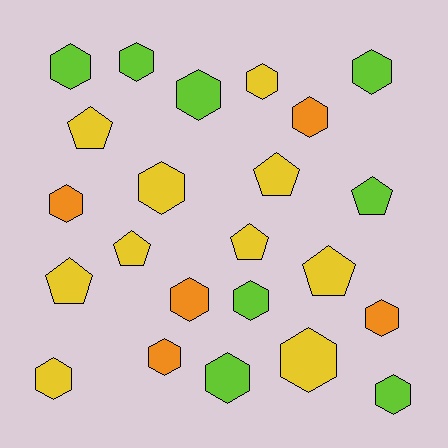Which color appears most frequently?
Yellow, with 10 objects.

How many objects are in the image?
There are 23 objects.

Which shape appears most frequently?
Hexagon, with 16 objects.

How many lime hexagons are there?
There are 7 lime hexagons.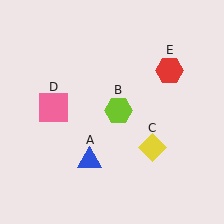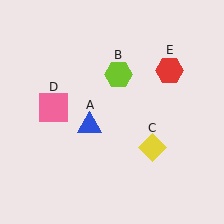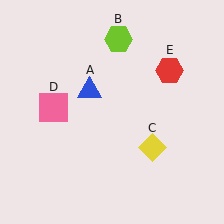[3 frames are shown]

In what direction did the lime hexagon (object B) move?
The lime hexagon (object B) moved up.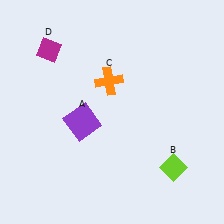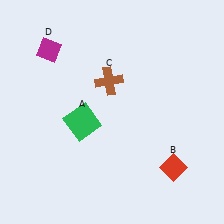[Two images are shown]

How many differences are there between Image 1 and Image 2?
There are 3 differences between the two images.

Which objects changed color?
A changed from purple to green. B changed from lime to red. C changed from orange to brown.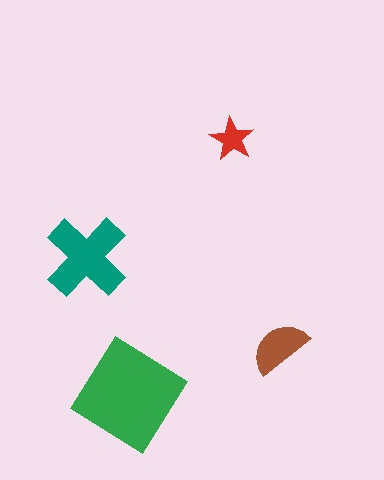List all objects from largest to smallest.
The green diamond, the teal cross, the brown semicircle, the red star.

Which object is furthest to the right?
The brown semicircle is rightmost.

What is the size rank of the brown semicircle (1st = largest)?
3rd.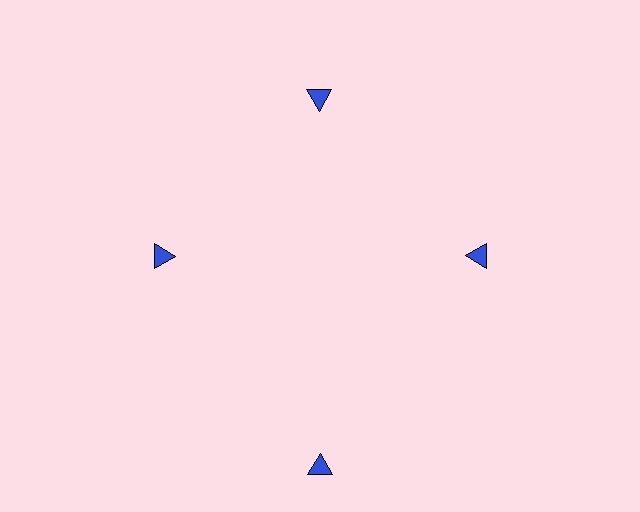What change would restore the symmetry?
The symmetry would be restored by moving it inward, back onto the ring so that all 4 triangles sit at equal angles and equal distance from the center.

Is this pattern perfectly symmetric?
No. The 4 blue triangles are arranged in a ring, but one element near the 6 o'clock position is pushed outward from the center, breaking the 4-fold rotational symmetry.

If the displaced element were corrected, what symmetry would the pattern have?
It would have 4-fold rotational symmetry — the pattern would map onto itself every 90 degrees.